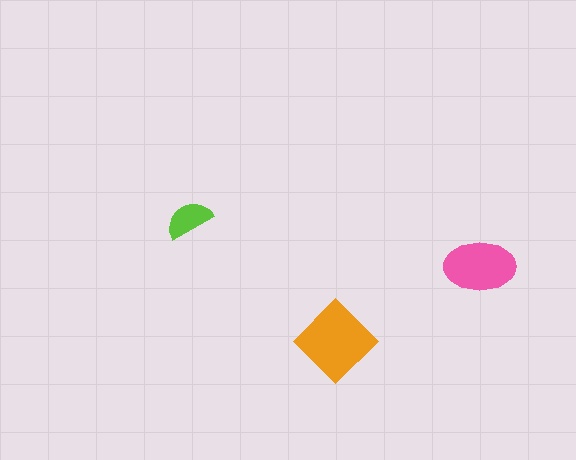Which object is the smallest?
The lime semicircle.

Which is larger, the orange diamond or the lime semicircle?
The orange diamond.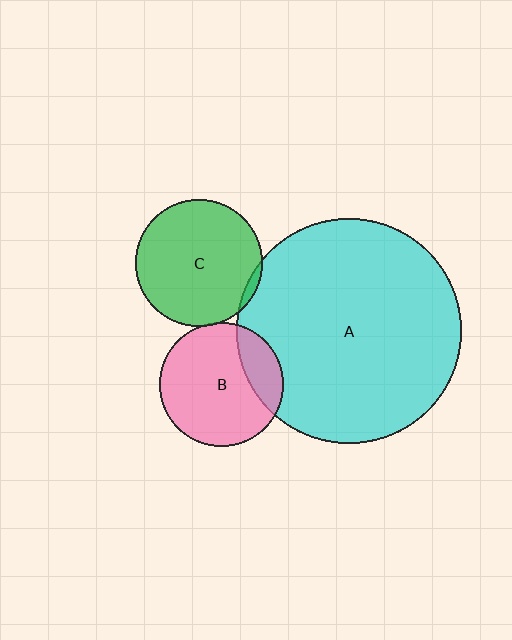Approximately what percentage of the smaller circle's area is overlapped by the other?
Approximately 5%.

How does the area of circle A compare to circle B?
Approximately 3.3 times.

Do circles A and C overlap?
Yes.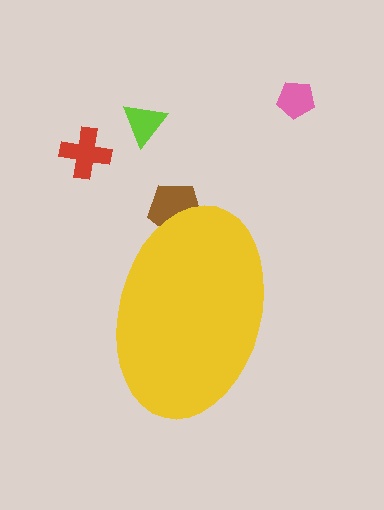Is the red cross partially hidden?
No, the red cross is fully visible.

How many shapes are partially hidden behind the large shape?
1 shape is partially hidden.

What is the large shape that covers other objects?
A yellow ellipse.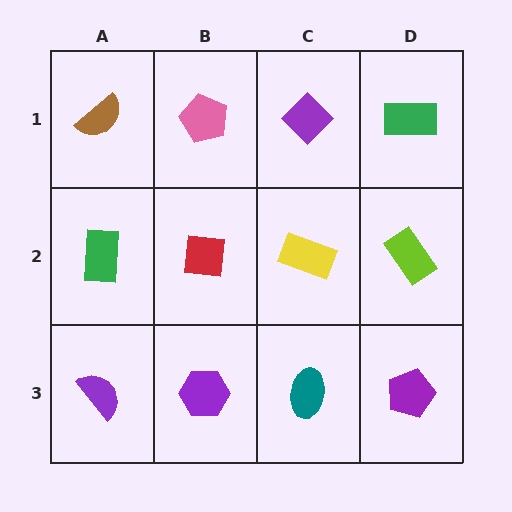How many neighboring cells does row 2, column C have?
4.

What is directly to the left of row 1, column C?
A pink pentagon.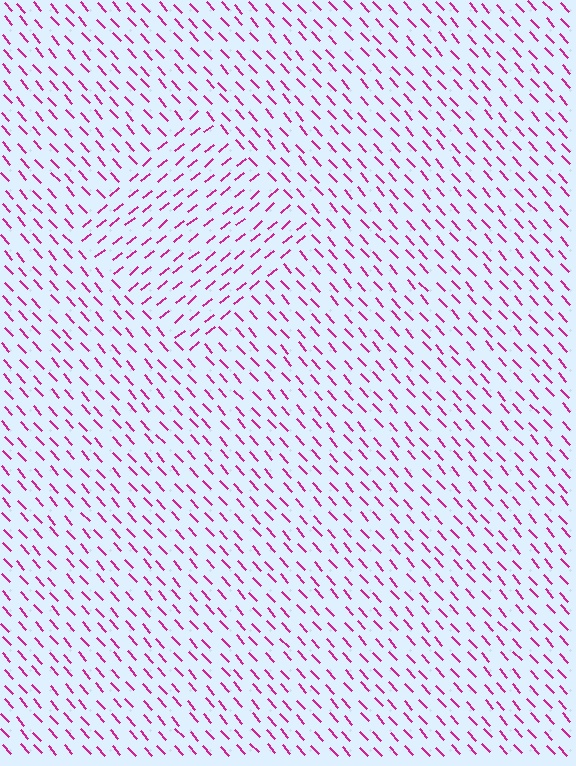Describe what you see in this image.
The image is filled with small magenta line segments. A diamond region in the image has lines oriented differently from the surrounding lines, creating a visible texture boundary.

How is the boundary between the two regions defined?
The boundary is defined purely by a change in line orientation (approximately 87 degrees difference). All lines are the same color and thickness.